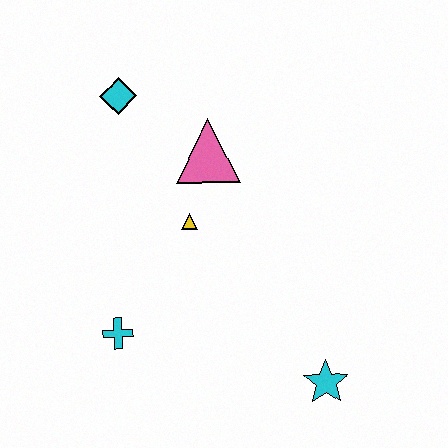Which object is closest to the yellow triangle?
The pink triangle is closest to the yellow triangle.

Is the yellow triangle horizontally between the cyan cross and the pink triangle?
Yes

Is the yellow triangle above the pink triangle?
No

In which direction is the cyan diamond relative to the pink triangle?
The cyan diamond is to the left of the pink triangle.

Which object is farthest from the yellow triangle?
The cyan star is farthest from the yellow triangle.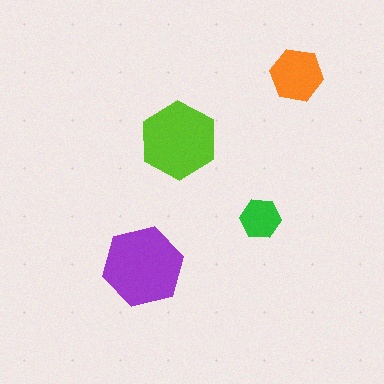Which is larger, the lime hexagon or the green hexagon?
The lime one.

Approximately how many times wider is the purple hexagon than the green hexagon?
About 2 times wider.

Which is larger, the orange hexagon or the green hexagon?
The orange one.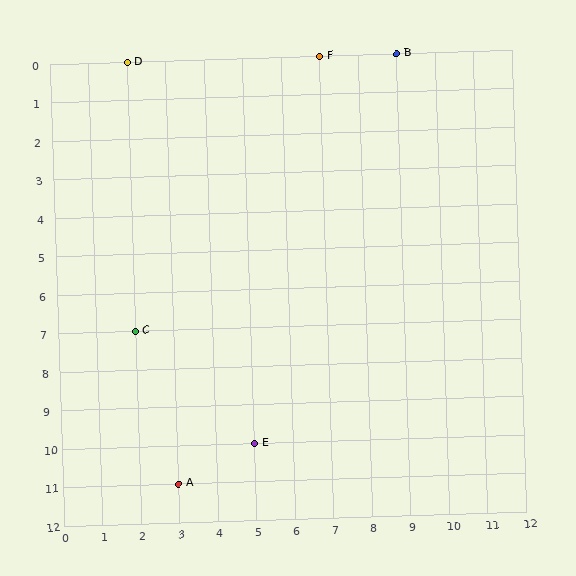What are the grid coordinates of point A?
Point A is at grid coordinates (3, 11).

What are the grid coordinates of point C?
Point C is at grid coordinates (2, 7).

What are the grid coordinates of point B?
Point B is at grid coordinates (9, 0).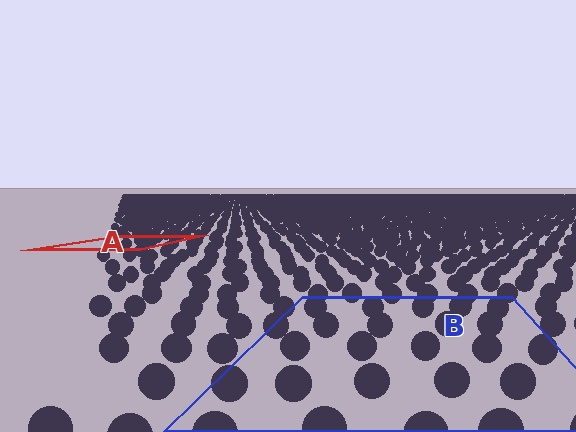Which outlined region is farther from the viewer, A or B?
Region A is farther from the viewer — the texture elements inside it appear smaller and more densely packed.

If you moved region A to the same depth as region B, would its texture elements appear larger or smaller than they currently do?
They would appear larger. At a closer depth, the same texture elements are projected at a bigger on-screen size.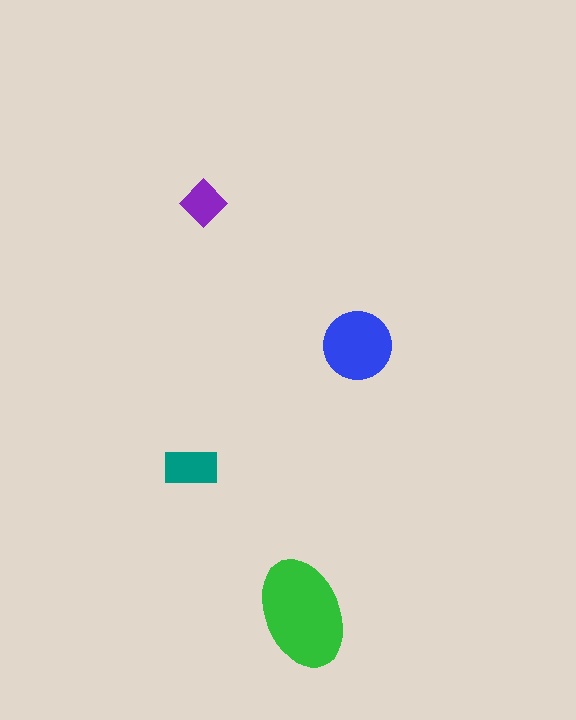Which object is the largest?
The green ellipse.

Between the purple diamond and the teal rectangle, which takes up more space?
The teal rectangle.